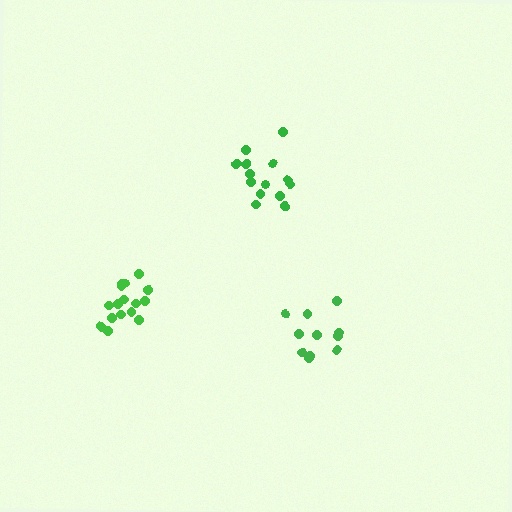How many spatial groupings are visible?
There are 3 spatial groupings.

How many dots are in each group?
Group 1: 12 dots, Group 2: 16 dots, Group 3: 14 dots (42 total).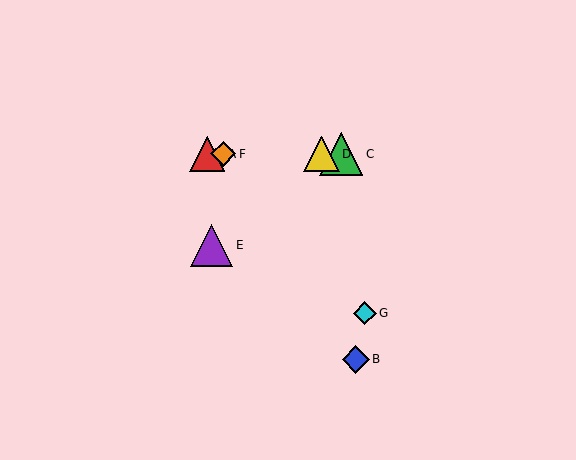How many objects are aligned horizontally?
4 objects (A, C, D, F) are aligned horizontally.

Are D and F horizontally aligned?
Yes, both are at y≈154.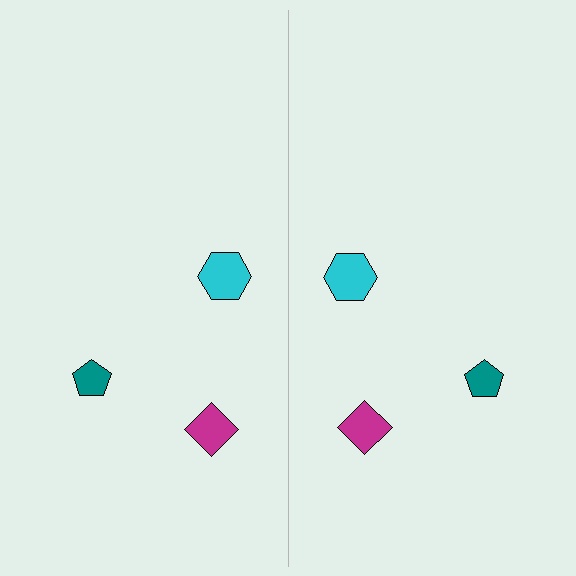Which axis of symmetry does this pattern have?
The pattern has a vertical axis of symmetry running through the center of the image.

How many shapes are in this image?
There are 6 shapes in this image.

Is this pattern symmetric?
Yes, this pattern has bilateral (reflection) symmetry.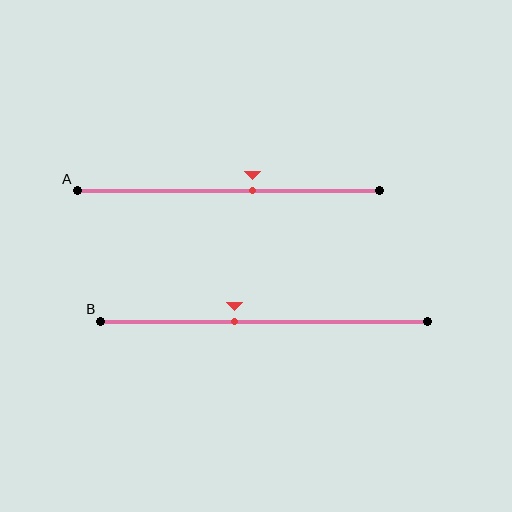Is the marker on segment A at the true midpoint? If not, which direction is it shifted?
No, the marker on segment A is shifted to the right by about 8% of the segment length.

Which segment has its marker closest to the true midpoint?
Segment A has its marker closest to the true midpoint.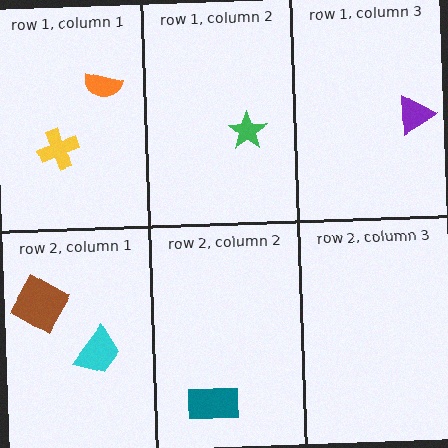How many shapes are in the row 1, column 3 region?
1.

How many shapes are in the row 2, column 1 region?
2.